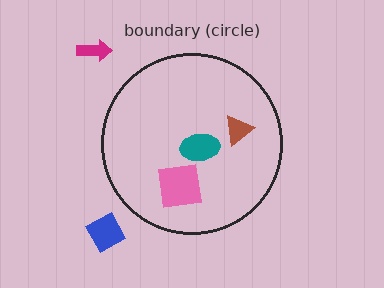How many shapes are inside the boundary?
3 inside, 2 outside.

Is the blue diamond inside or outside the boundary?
Outside.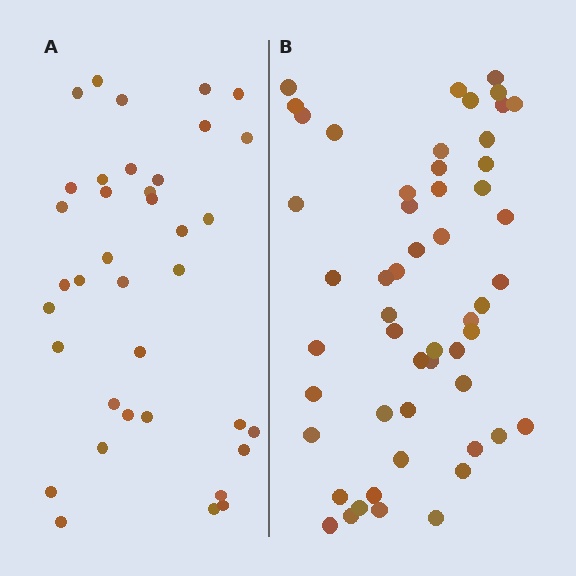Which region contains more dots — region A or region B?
Region B (the right region) has more dots.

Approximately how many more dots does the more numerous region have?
Region B has approximately 15 more dots than region A.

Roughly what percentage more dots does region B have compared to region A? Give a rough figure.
About 45% more.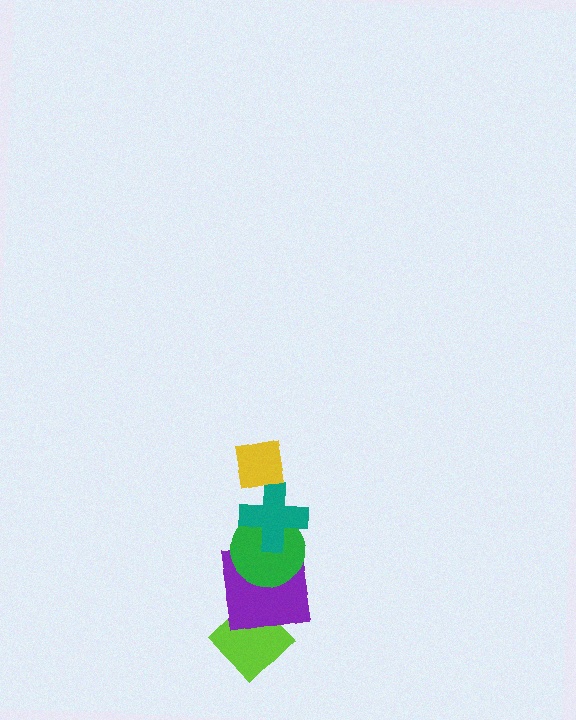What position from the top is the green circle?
The green circle is 3rd from the top.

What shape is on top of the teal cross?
The yellow square is on top of the teal cross.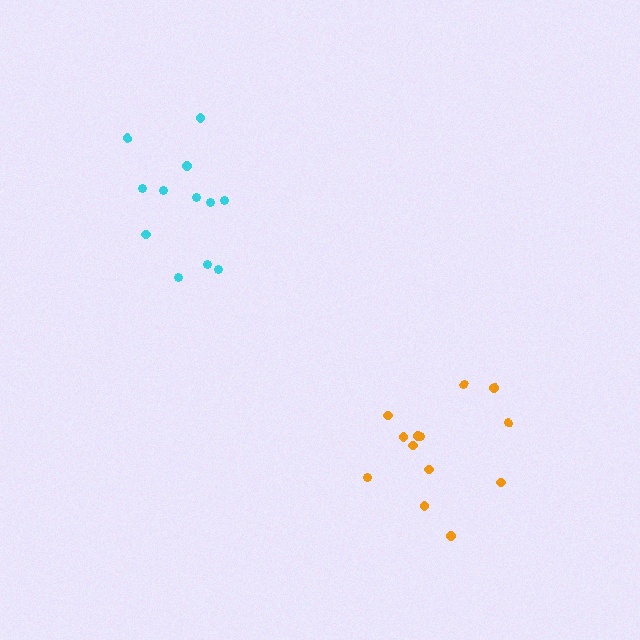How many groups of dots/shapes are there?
There are 2 groups.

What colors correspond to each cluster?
The clusters are colored: cyan, orange.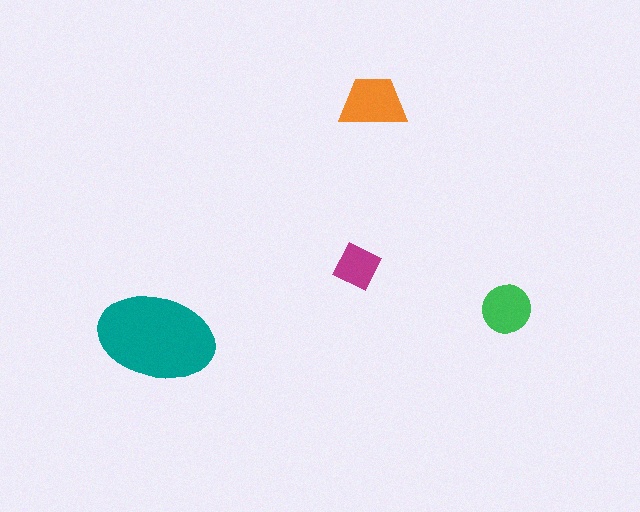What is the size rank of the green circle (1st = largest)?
3rd.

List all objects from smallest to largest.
The magenta diamond, the green circle, the orange trapezoid, the teal ellipse.